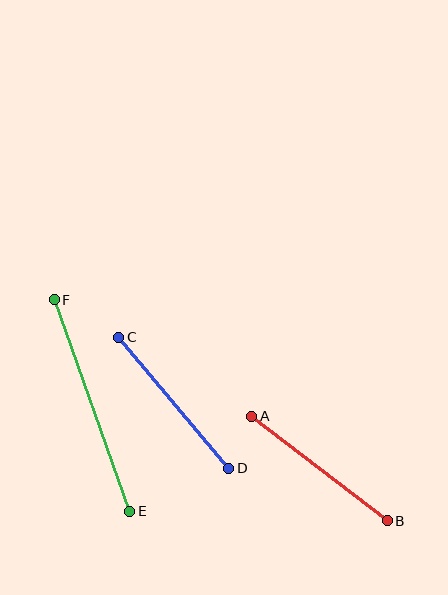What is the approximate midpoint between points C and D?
The midpoint is at approximately (174, 403) pixels.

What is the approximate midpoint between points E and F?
The midpoint is at approximately (92, 405) pixels.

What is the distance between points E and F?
The distance is approximately 225 pixels.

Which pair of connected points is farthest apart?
Points E and F are farthest apart.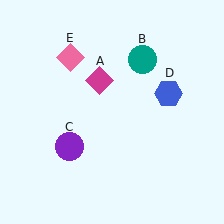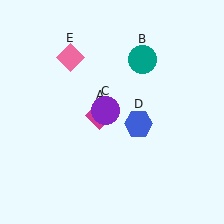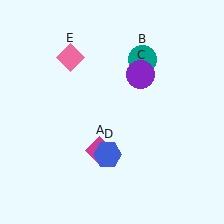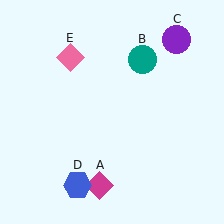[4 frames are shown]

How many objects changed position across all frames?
3 objects changed position: magenta diamond (object A), purple circle (object C), blue hexagon (object D).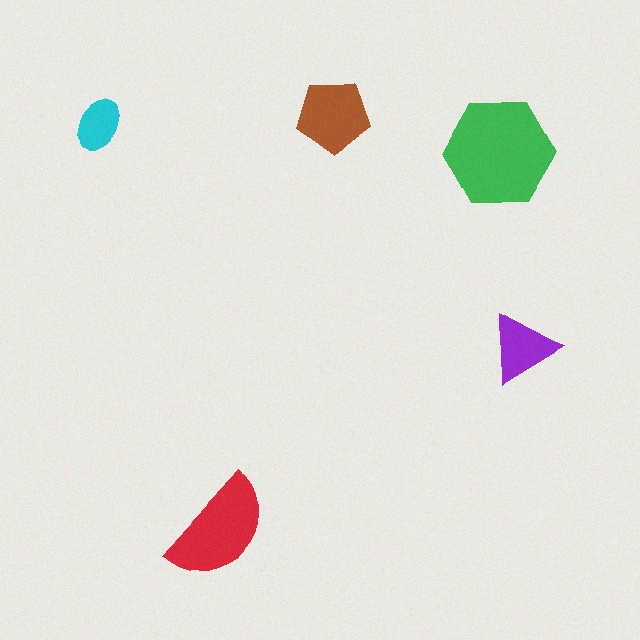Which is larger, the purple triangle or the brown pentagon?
The brown pentagon.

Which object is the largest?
The green hexagon.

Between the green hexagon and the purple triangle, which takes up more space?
The green hexagon.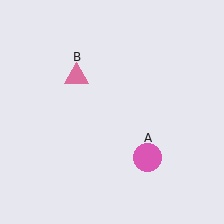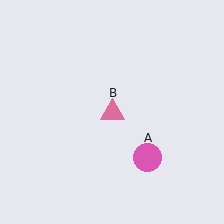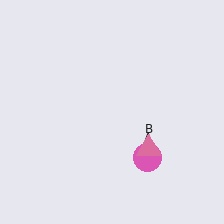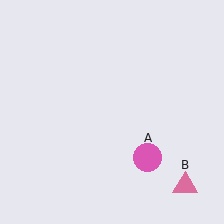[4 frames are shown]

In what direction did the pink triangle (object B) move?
The pink triangle (object B) moved down and to the right.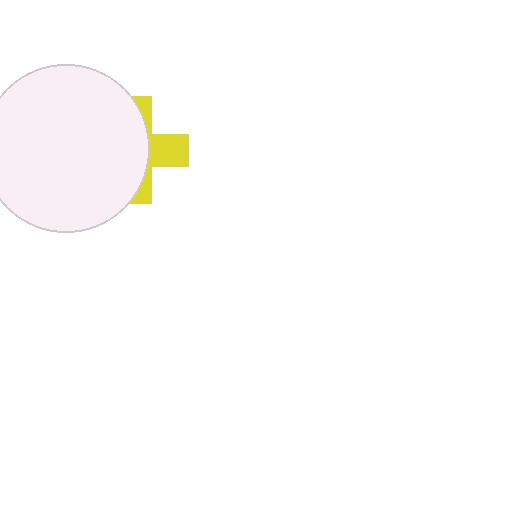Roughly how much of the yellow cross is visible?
A small part of it is visible (roughly 35%).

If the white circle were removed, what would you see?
You would see the complete yellow cross.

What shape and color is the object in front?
The object in front is a white circle.